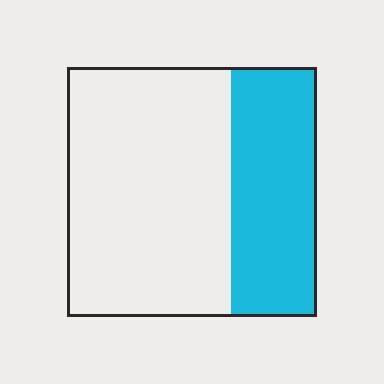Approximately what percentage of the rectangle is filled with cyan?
Approximately 35%.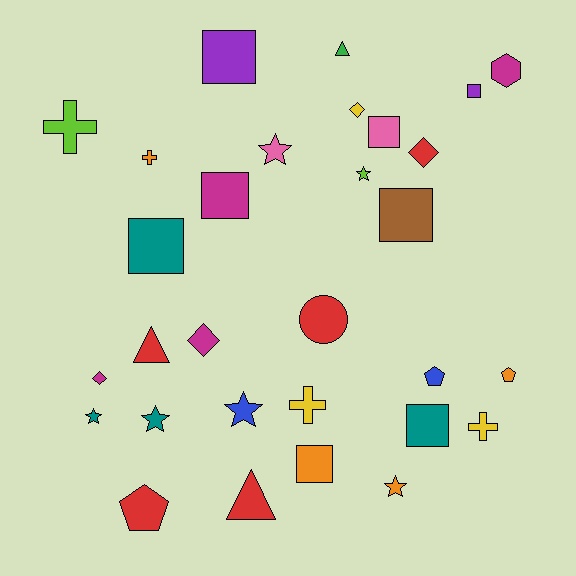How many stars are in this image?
There are 6 stars.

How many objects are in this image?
There are 30 objects.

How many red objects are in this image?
There are 5 red objects.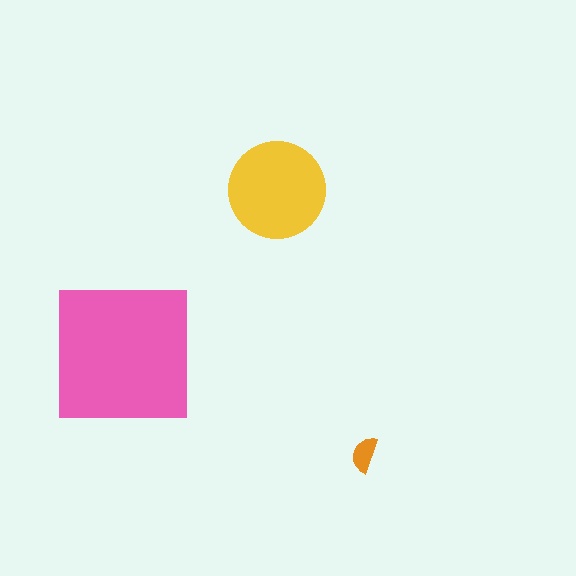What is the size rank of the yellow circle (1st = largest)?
2nd.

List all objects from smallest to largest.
The orange semicircle, the yellow circle, the pink square.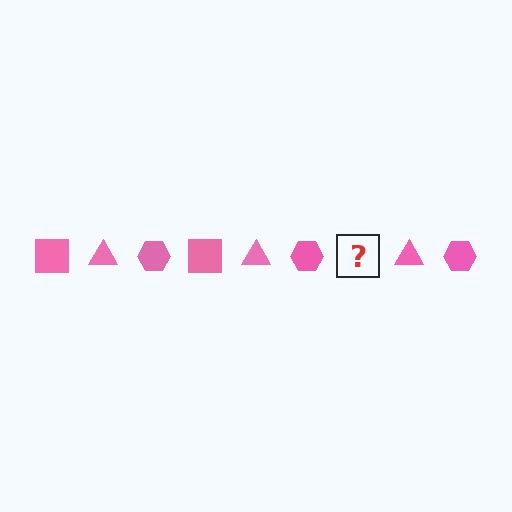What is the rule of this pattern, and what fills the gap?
The rule is that the pattern cycles through square, triangle, hexagon shapes in pink. The gap should be filled with a pink square.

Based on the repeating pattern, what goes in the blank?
The blank should be a pink square.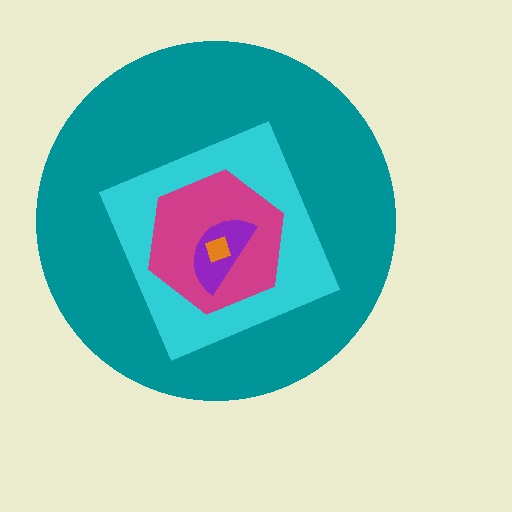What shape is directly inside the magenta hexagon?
The purple semicircle.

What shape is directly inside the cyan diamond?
The magenta hexagon.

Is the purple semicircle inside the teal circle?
Yes.